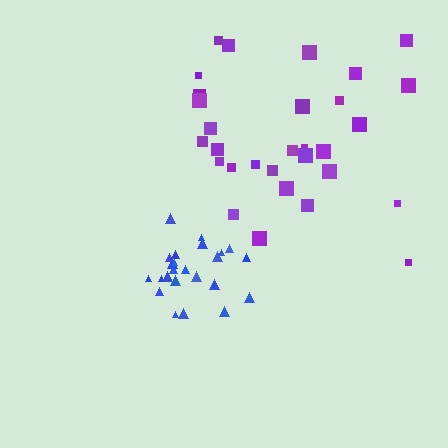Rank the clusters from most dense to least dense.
blue, purple.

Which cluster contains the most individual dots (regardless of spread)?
Purple (31).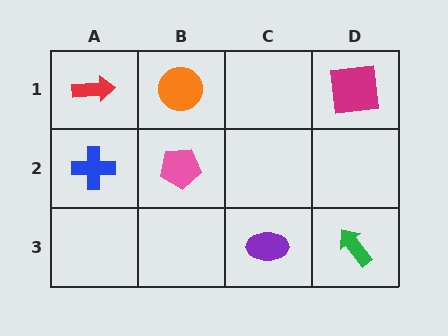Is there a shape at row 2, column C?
No, that cell is empty.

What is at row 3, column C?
A purple ellipse.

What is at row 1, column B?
An orange circle.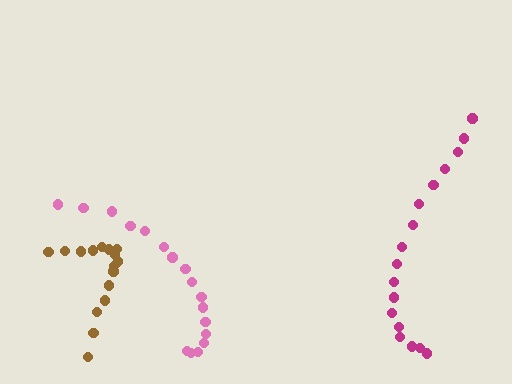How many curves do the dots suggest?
There are 3 distinct paths.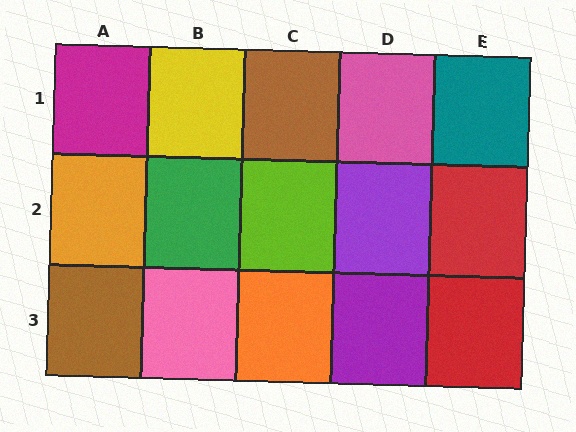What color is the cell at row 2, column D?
Purple.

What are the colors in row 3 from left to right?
Brown, pink, orange, purple, red.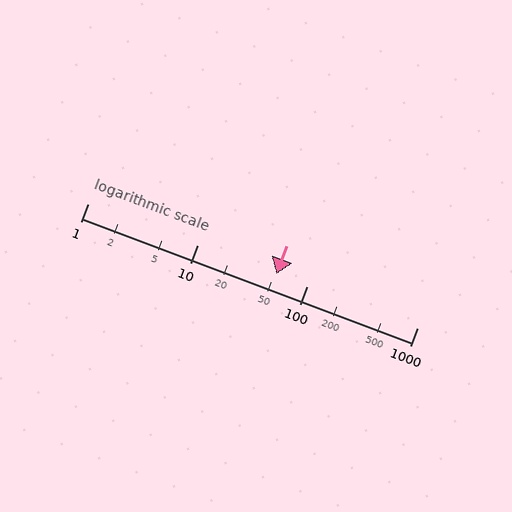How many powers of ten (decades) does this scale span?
The scale spans 3 decades, from 1 to 1000.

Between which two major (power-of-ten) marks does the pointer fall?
The pointer is between 10 and 100.